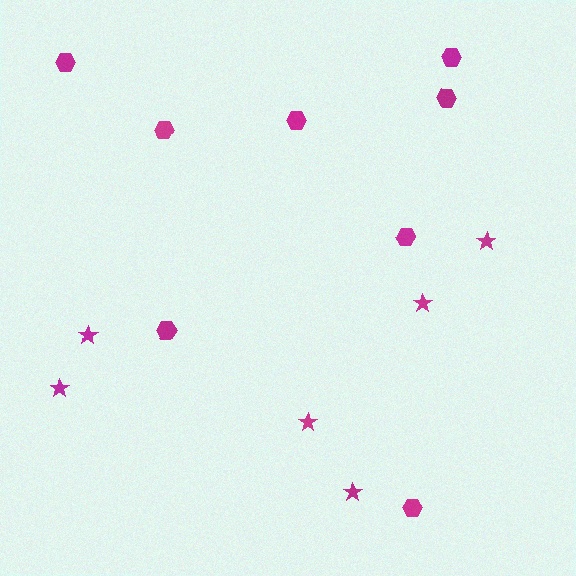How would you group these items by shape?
There are 2 groups: one group of stars (6) and one group of hexagons (8).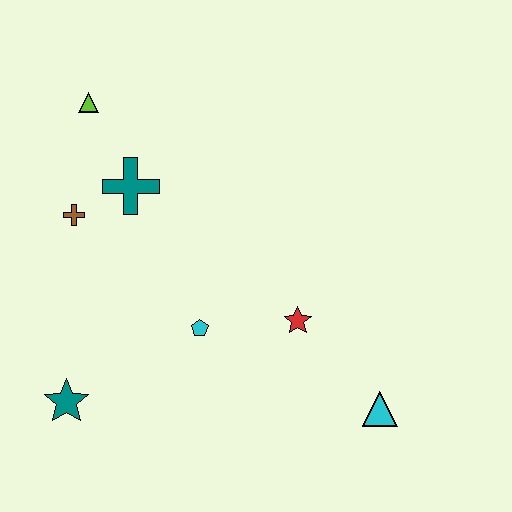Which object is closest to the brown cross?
The teal cross is closest to the brown cross.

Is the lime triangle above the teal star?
Yes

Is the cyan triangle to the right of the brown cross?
Yes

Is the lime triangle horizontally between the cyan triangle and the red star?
No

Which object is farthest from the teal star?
The cyan triangle is farthest from the teal star.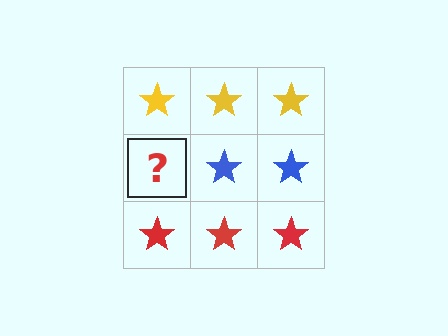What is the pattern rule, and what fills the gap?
The rule is that each row has a consistent color. The gap should be filled with a blue star.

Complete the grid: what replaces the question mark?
The question mark should be replaced with a blue star.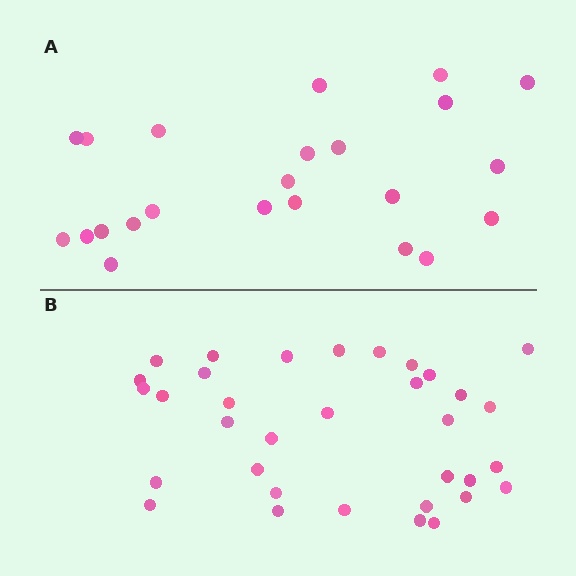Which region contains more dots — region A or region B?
Region B (the bottom region) has more dots.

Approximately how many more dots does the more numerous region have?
Region B has roughly 12 or so more dots than region A.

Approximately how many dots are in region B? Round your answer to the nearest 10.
About 30 dots. (The exact count is 34, which rounds to 30.)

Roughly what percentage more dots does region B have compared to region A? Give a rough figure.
About 50% more.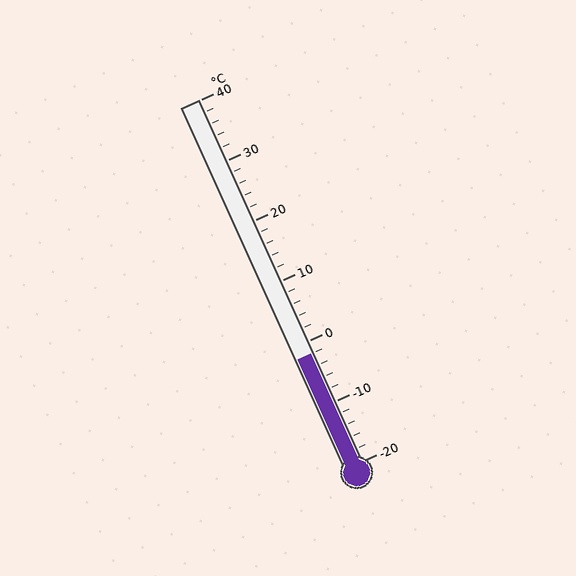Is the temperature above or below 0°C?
The temperature is below 0°C.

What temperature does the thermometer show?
The thermometer shows approximately -2°C.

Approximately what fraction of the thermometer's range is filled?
The thermometer is filled to approximately 30% of its range.